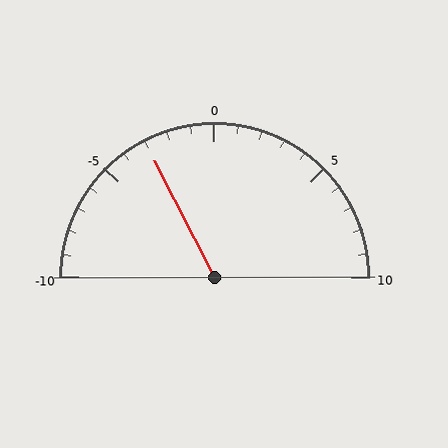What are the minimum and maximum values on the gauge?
The gauge ranges from -10 to 10.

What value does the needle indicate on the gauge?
The needle indicates approximately -3.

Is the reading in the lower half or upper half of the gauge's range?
The reading is in the lower half of the range (-10 to 10).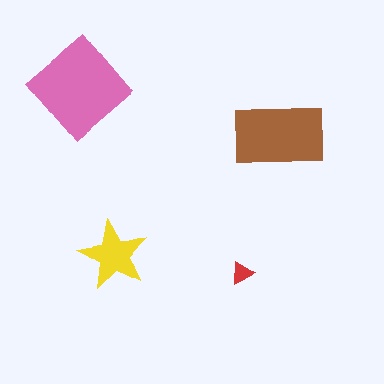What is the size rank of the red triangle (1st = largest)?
4th.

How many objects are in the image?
There are 4 objects in the image.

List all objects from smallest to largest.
The red triangle, the yellow star, the brown rectangle, the pink diamond.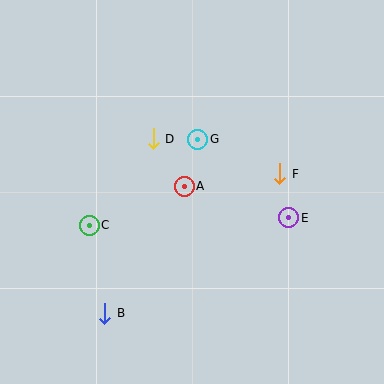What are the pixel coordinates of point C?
Point C is at (89, 225).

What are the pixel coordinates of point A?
Point A is at (184, 186).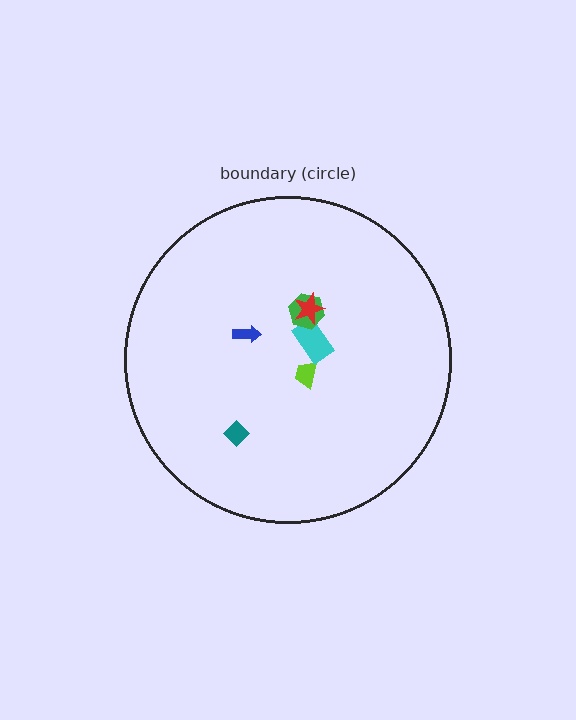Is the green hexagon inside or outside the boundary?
Inside.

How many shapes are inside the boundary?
6 inside, 0 outside.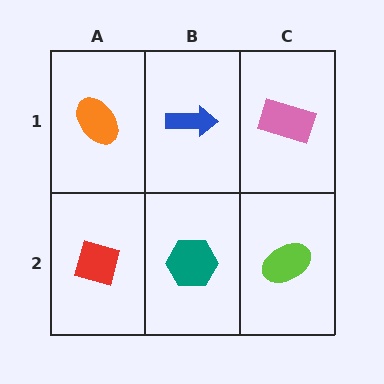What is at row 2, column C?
A lime ellipse.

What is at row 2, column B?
A teal hexagon.